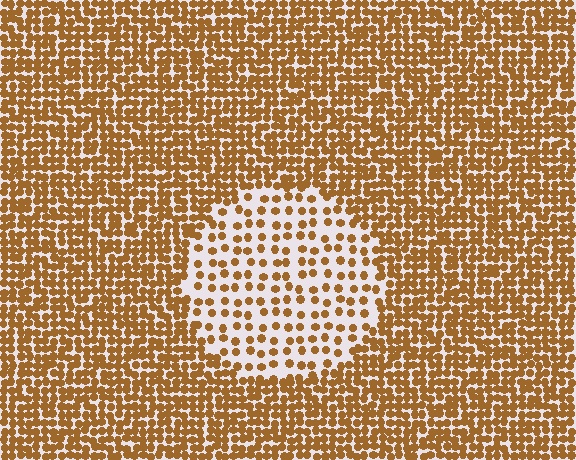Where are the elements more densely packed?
The elements are more densely packed outside the circle boundary.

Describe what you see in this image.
The image contains small brown elements arranged at two different densities. A circle-shaped region is visible where the elements are less densely packed than the surrounding area.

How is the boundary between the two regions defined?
The boundary is defined by a change in element density (approximately 2.4x ratio). All elements are the same color, size, and shape.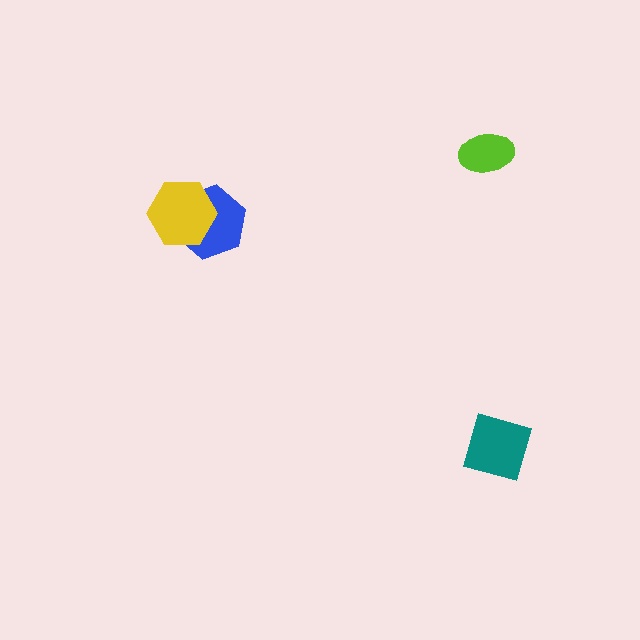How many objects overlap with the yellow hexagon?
1 object overlaps with the yellow hexagon.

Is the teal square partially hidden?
No, no other shape covers it.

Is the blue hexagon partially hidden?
Yes, it is partially covered by another shape.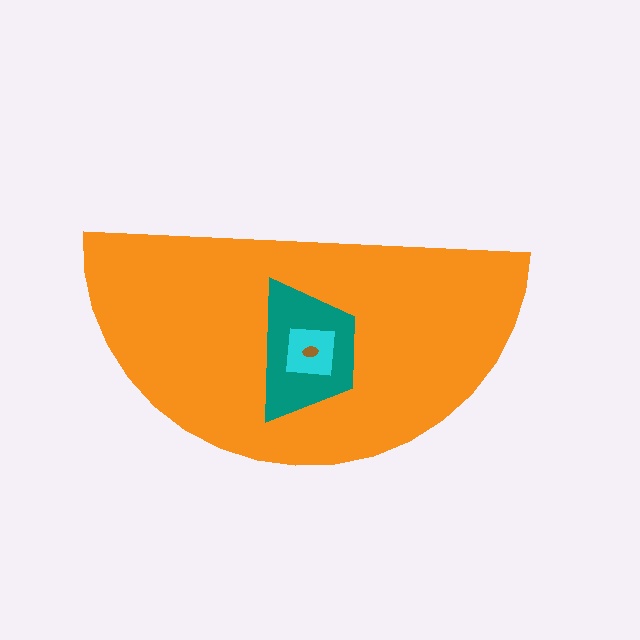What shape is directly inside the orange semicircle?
The teal trapezoid.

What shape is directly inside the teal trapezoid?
The cyan square.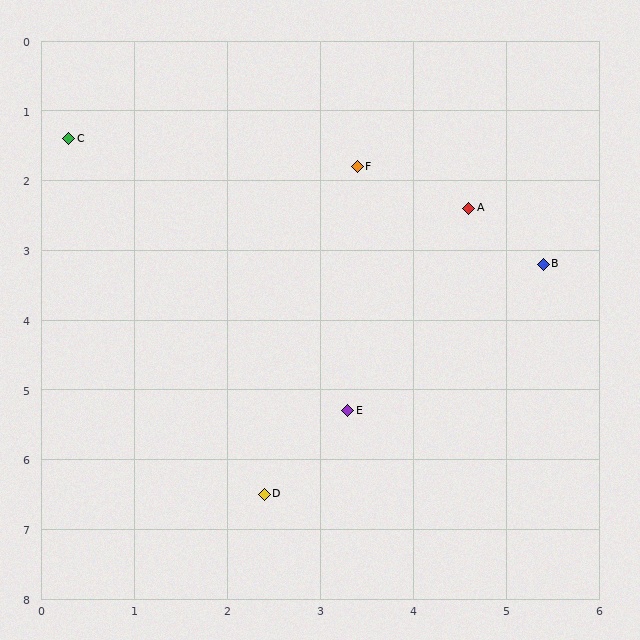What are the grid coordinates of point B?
Point B is at approximately (5.4, 3.2).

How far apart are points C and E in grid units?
Points C and E are about 4.9 grid units apart.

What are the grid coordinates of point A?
Point A is at approximately (4.6, 2.4).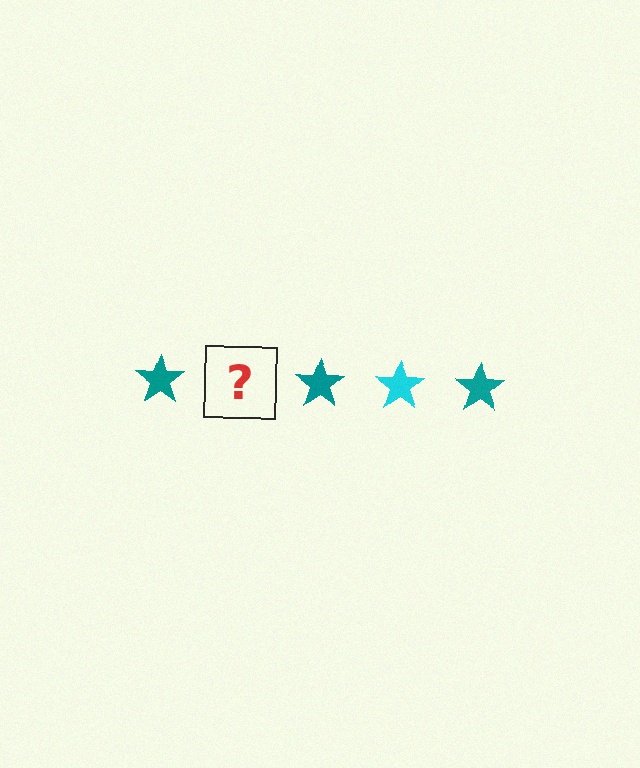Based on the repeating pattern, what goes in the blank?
The blank should be a cyan star.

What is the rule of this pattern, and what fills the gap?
The rule is that the pattern cycles through teal, cyan stars. The gap should be filled with a cyan star.